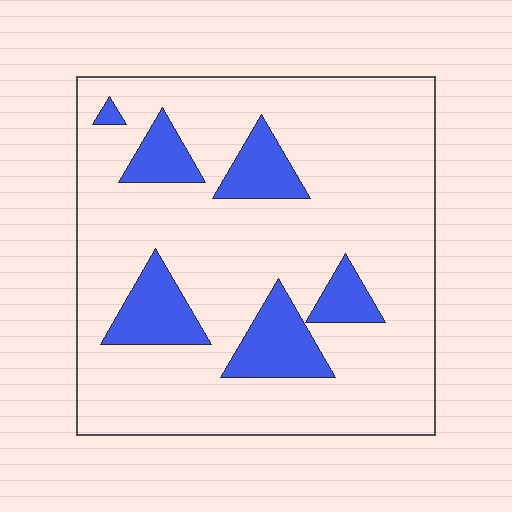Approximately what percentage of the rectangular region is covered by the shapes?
Approximately 15%.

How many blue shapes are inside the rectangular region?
6.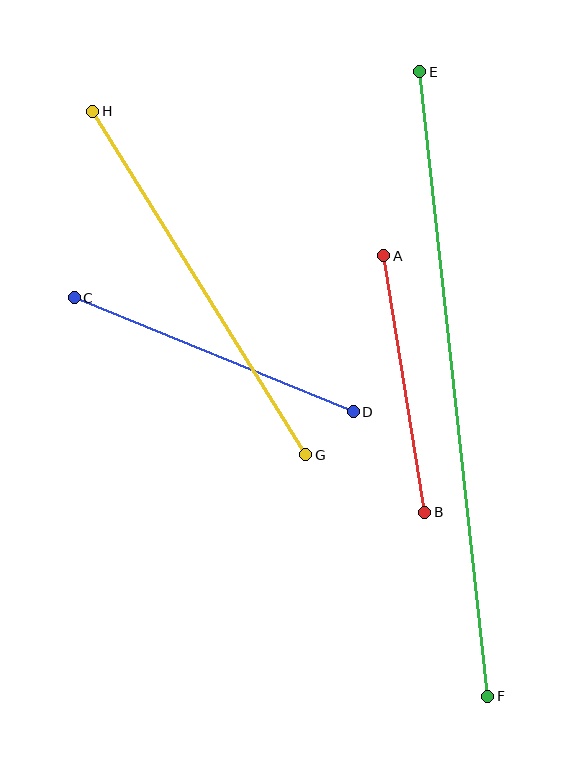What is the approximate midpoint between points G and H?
The midpoint is at approximately (199, 283) pixels.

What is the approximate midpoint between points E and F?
The midpoint is at approximately (454, 384) pixels.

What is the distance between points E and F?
The distance is approximately 628 pixels.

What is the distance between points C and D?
The distance is approximately 301 pixels.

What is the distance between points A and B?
The distance is approximately 260 pixels.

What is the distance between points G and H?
The distance is approximately 404 pixels.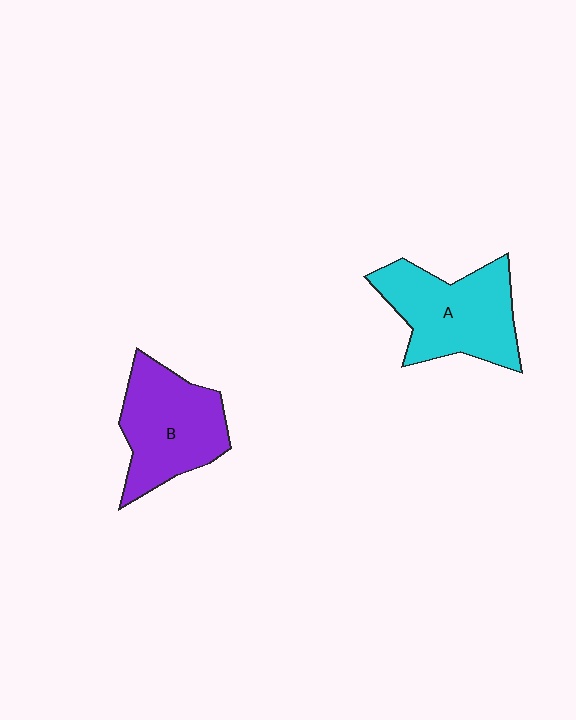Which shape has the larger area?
Shape A (cyan).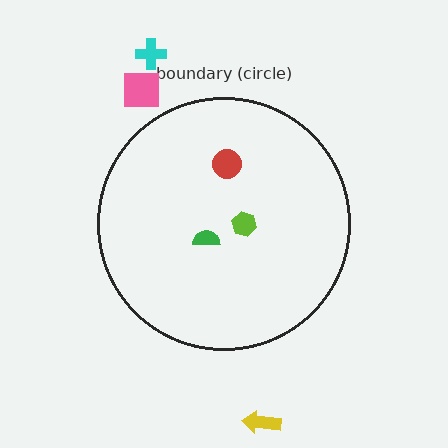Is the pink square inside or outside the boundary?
Outside.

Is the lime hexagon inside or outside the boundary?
Inside.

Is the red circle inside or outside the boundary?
Inside.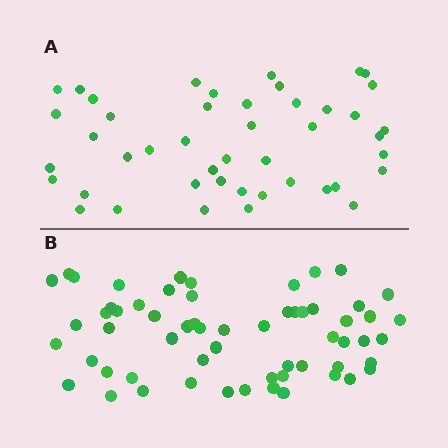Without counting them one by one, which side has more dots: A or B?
Region B (the bottom region) has more dots.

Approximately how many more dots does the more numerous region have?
Region B has approximately 15 more dots than region A.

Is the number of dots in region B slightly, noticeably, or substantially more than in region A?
Region B has noticeably more, but not dramatically so. The ratio is roughly 1.3 to 1.